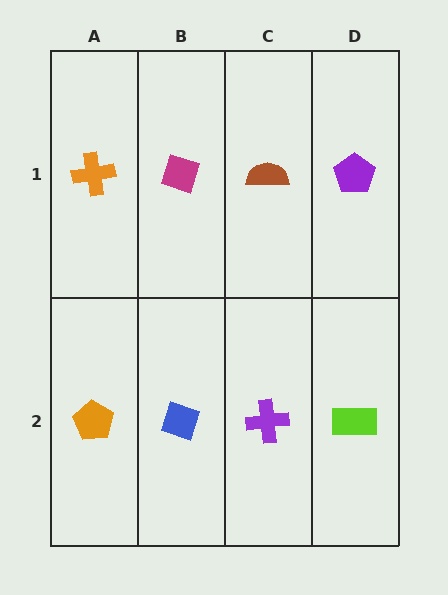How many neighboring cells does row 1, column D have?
2.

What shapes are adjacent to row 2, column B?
A magenta diamond (row 1, column B), an orange pentagon (row 2, column A), a purple cross (row 2, column C).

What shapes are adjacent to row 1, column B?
A blue diamond (row 2, column B), an orange cross (row 1, column A), a brown semicircle (row 1, column C).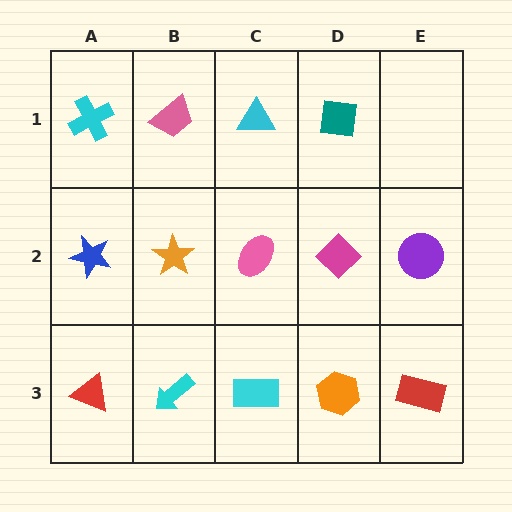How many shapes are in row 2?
5 shapes.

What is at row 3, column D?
An orange hexagon.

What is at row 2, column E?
A purple circle.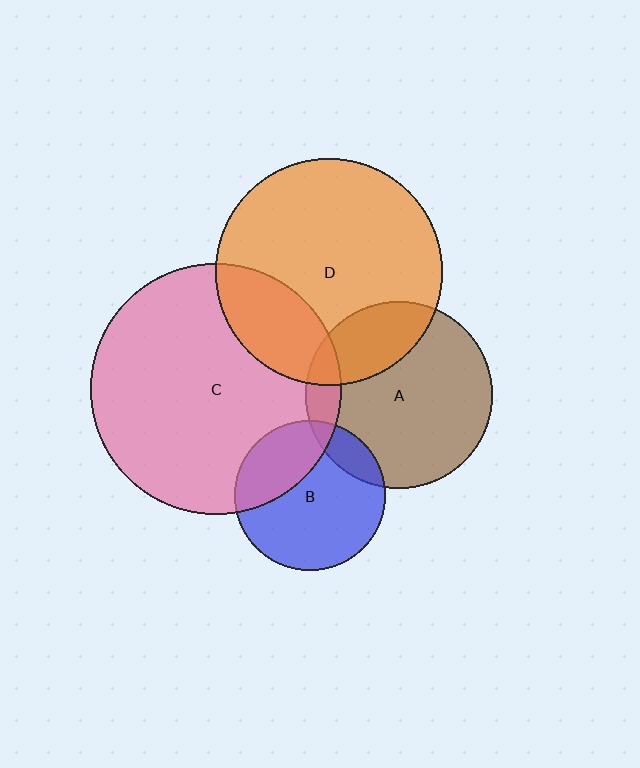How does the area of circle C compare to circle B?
Approximately 2.8 times.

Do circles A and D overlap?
Yes.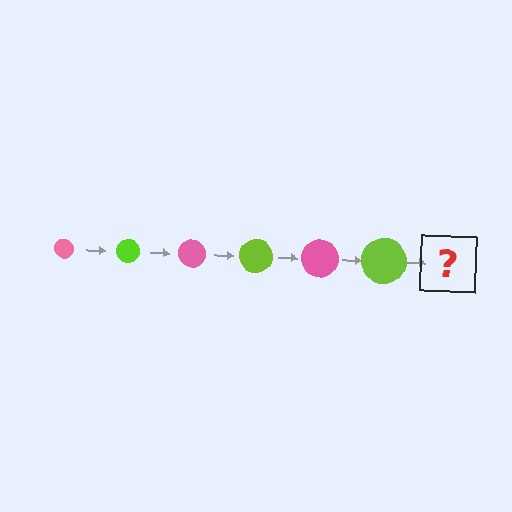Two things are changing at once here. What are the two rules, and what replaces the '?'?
The two rules are that the circle grows larger each step and the color cycles through pink and lime. The '?' should be a pink circle, larger than the previous one.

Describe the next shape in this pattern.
It should be a pink circle, larger than the previous one.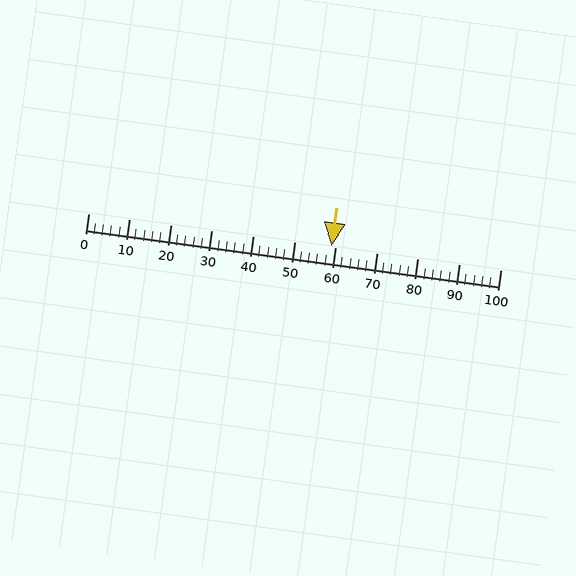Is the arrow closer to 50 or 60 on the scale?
The arrow is closer to 60.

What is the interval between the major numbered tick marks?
The major tick marks are spaced 10 units apart.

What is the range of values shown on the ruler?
The ruler shows values from 0 to 100.